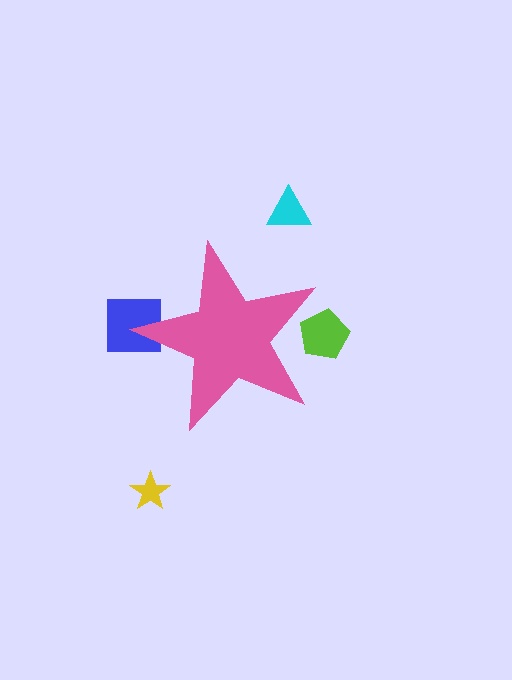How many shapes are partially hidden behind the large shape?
2 shapes are partially hidden.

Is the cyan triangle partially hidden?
No, the cyan triangle is fully visible.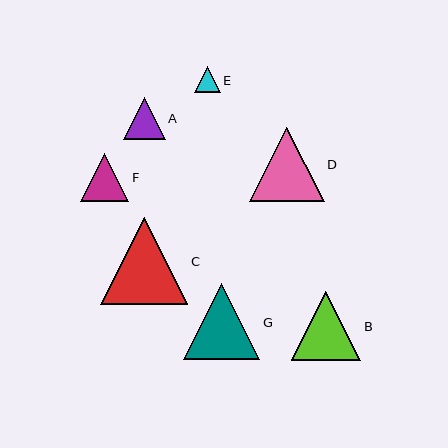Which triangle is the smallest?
Triangle E is the smallest with a size of approximately 26 pixels.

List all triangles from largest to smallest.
From largest to smallest: C, G, D, B, F, A, E.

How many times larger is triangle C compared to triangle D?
Triangle C is approximately 1.2 times the size of triangle D.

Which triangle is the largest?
Triangle C is the largest with a size of approximately 87 pixels.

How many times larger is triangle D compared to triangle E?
Triangle D is approximately 2.8 times the size of triangle E.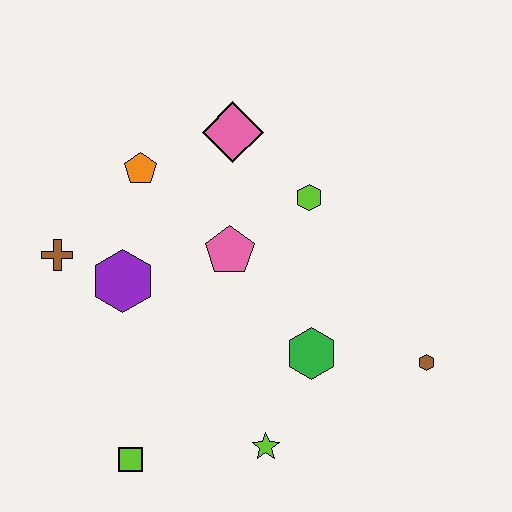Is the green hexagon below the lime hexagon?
Yes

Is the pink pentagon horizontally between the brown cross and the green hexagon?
Yes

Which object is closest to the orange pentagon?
The pink diamond is closest to the orange pentagon.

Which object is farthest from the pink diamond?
The lime square is farthest from the pink diamond.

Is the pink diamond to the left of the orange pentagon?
No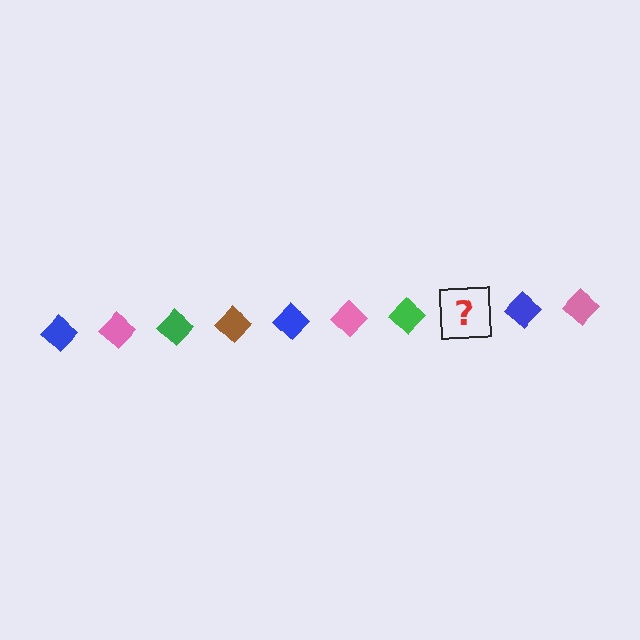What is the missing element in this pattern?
The missing element is a brown diamond.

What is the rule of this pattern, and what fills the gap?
The rule is that the pattern cycles through blue, pink, green, brown diamonds. The gap should be filled with a brown diamond.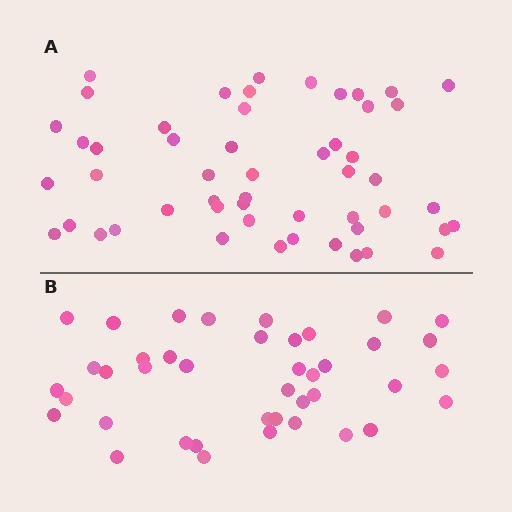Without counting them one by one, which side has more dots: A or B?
Region A (the top region) has more dots.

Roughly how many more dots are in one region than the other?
Region A has roughly 12 or so more dots than region B.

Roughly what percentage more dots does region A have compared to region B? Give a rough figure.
About 25% more.